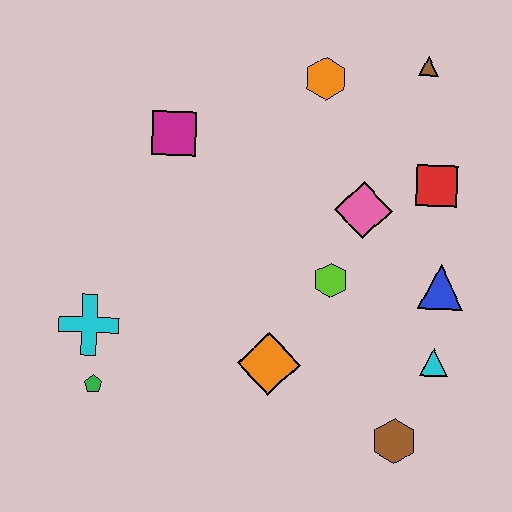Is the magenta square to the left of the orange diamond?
Yes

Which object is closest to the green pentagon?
The cyan cross is closest to the green pentagon.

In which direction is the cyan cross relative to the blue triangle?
The cyan cross is to the left of the blue triangle.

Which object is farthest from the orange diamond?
The brown triangle is farthest from the orange diamond.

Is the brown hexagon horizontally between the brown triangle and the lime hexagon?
Yes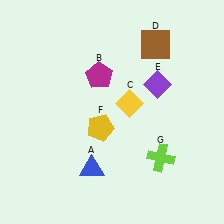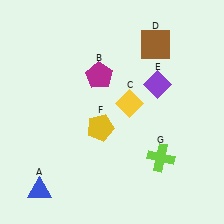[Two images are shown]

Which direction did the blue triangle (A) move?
The blue triangle (A) moved left.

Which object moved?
The blue triangle (A) moved left.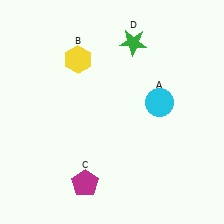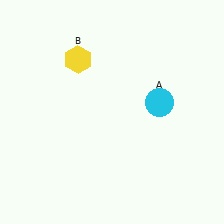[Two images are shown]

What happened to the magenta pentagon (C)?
The magenta pentagon (C) was removed in Image 2. It was in the bottom-left area of Image 1.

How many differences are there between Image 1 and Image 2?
There are 2 differences between the two images.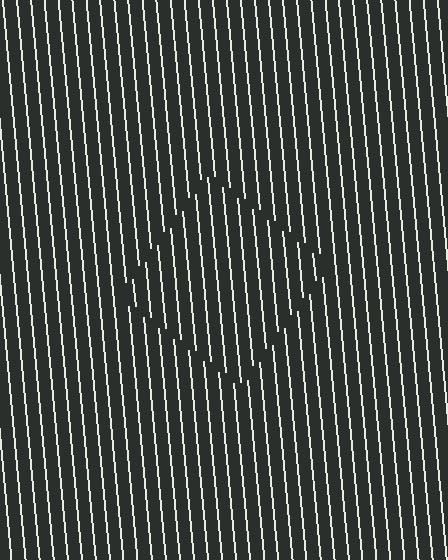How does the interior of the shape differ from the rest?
The interior of the shape contains the same grating, shifted by half a period — the contour is defined by the phase discontinuity where line-ends from the inner and outer gratings abut.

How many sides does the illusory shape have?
4 sides — the line-ends trace a square.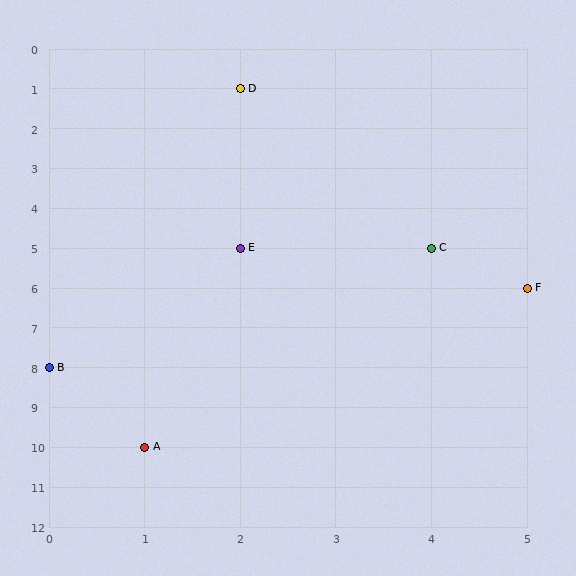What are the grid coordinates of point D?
Point D is at grid coordinates (2, 1).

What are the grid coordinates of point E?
Point E is at grid coordinates (2, 5).